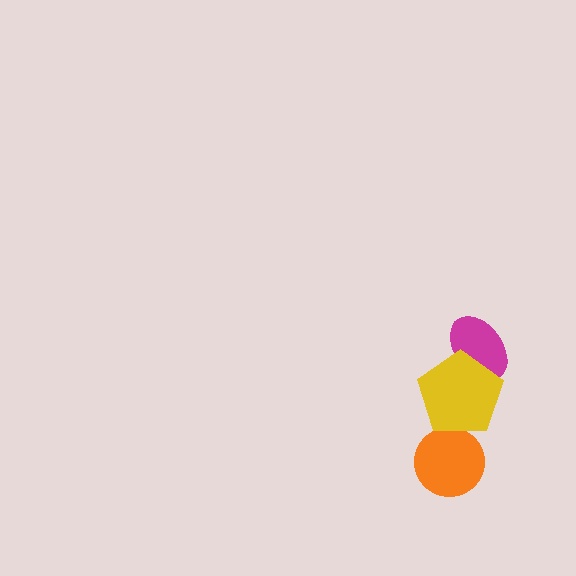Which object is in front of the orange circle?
The yellow pentagon is in front of the orange circle.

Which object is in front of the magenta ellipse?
The yellow pentagon is in front of the magenta ellipse.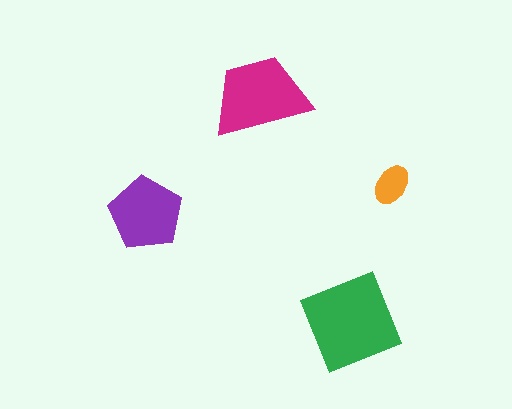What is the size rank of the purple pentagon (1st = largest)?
3rd.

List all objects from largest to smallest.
The green diamond, the magenta trapezoid, the purple pentagon, the orange ellipse.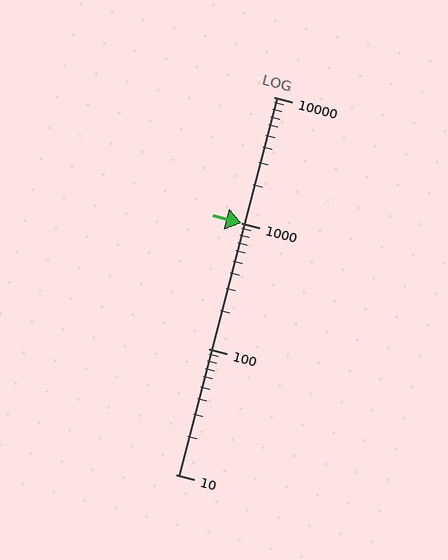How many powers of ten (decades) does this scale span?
The scale spans 3 decades, from 10 to 10000.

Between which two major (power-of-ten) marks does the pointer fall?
The pointer is between 100 and 1000.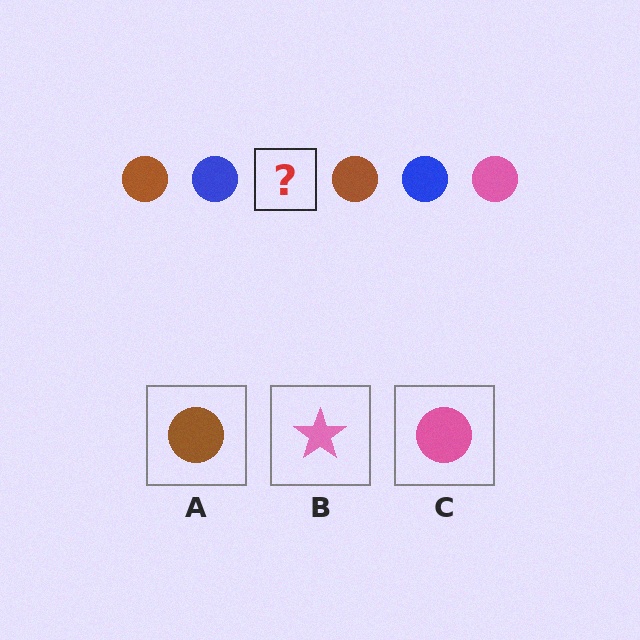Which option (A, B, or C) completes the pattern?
C.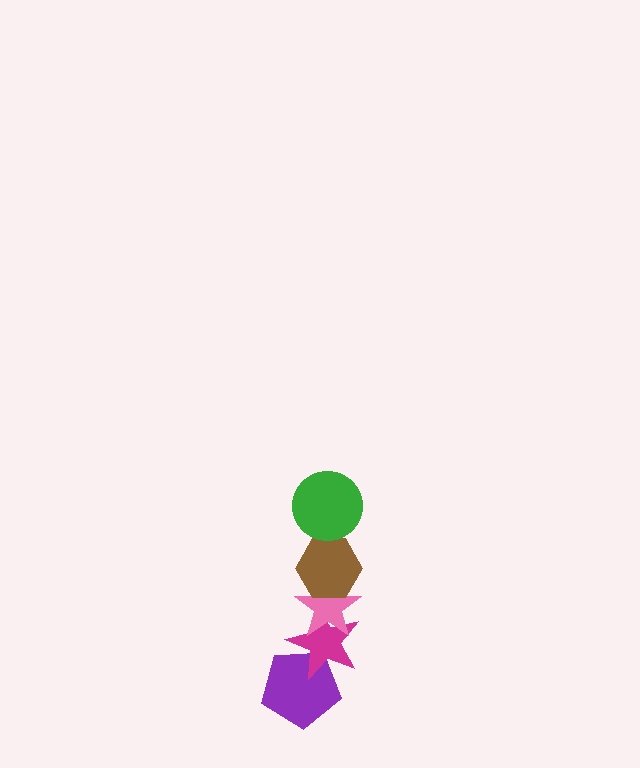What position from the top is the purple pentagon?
The purple pentagon is 5th from the top.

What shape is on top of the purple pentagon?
The magenta star is on top of the purple pentagon.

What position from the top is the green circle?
The green circle is 1st from the top.